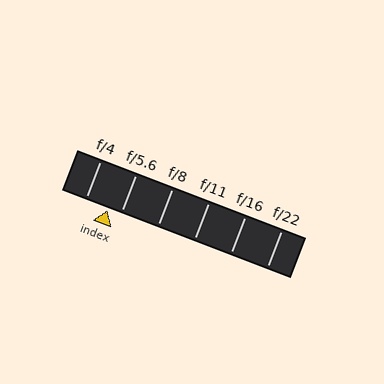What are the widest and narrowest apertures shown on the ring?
The widest aperture shown is f/4 and the narrowest is f/22.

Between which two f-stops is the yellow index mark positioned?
The index mark is between f/4 and f/5.6.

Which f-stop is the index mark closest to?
The index mark is closest to f/5.6.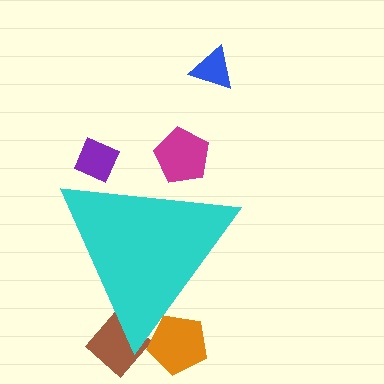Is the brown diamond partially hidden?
Yes, the brown diamond is partially hidden behind the cyan triangle.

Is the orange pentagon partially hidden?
Yes, the orange pentagon is partially hidden behind the cyan triangle.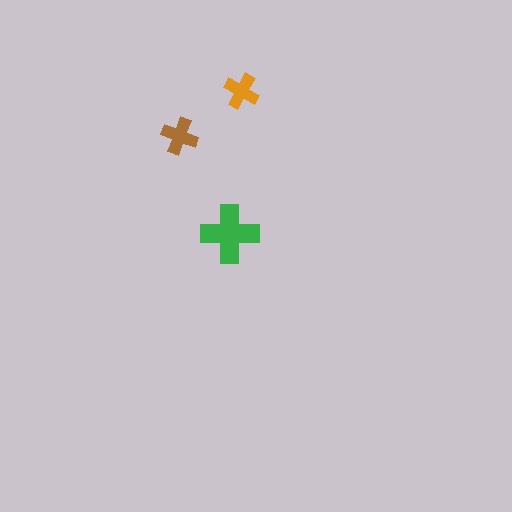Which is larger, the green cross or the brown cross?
The green one.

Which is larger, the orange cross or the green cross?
The green one.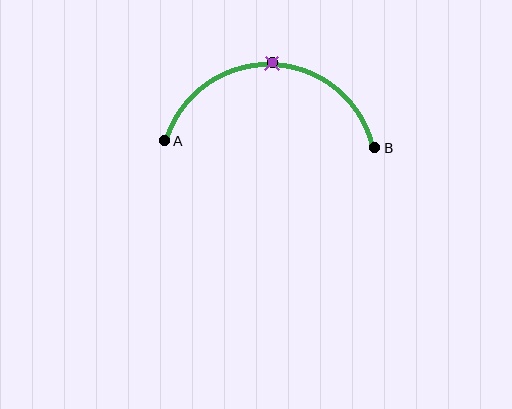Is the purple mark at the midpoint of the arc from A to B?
Yes. The purple mark lies on the arc at equal arc-length from both A and B — it is the arc midpoint.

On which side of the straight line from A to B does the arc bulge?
The arc bulges above the straight line connecting A and B.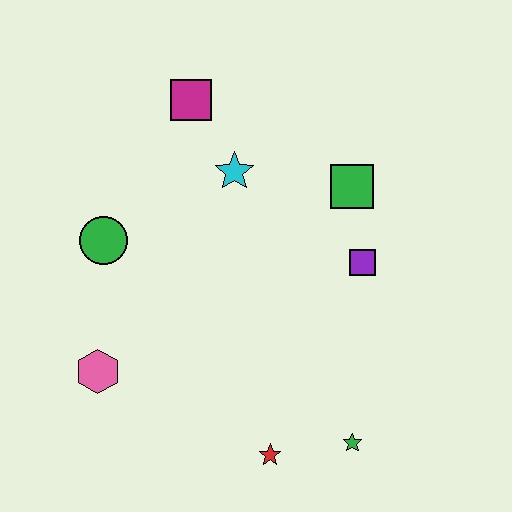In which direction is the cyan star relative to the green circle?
The cyan star is to the right of the green circle.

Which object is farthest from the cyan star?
The green star is farthest from the cyan star.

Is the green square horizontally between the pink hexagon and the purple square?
Yes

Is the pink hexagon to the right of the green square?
No